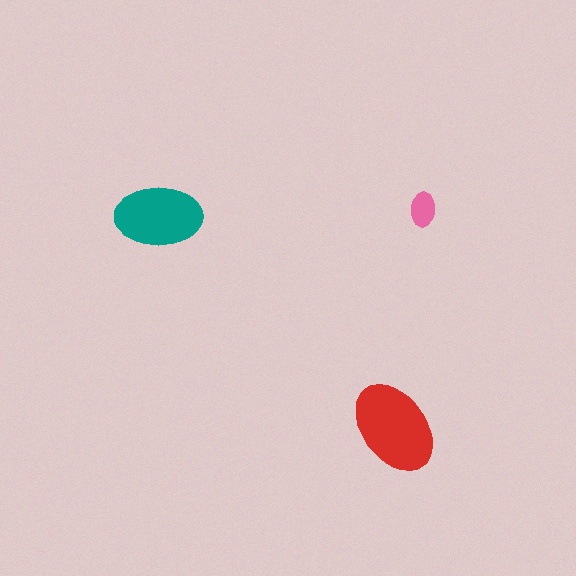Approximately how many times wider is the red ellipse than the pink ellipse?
About 2.5 times wider.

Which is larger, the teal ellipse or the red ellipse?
The red one.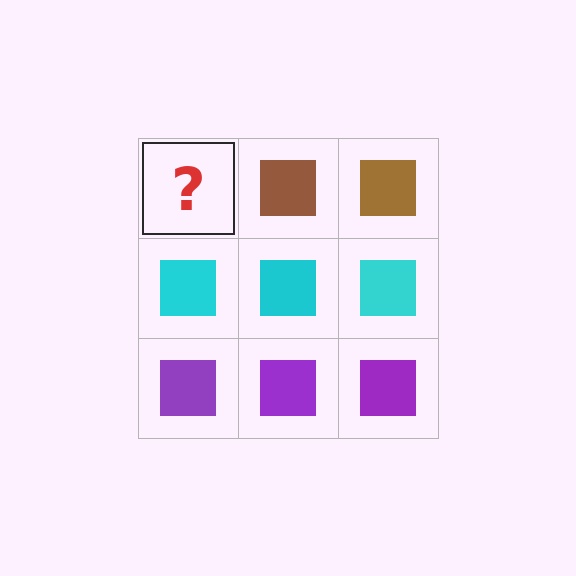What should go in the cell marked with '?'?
The missing cell should contain a brown square.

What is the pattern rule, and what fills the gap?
The rule is that each row has a consistent color. The gap should be filled with a brown square.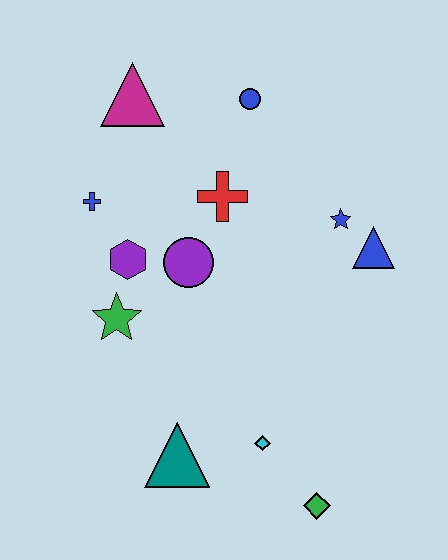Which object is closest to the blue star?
The blue triangle is closest to the blue star.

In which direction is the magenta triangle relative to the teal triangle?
The magenta triangle is above the teal triangle.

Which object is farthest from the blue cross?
The green diamond is farthest from the blue cross.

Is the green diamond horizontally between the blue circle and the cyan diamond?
No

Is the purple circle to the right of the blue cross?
Yes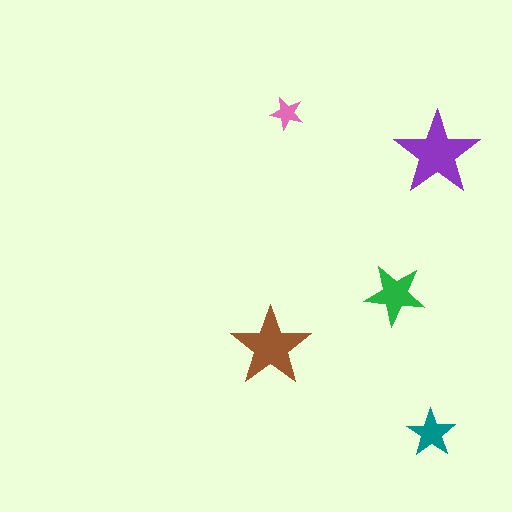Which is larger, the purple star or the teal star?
The purple one.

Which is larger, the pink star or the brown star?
The brown one.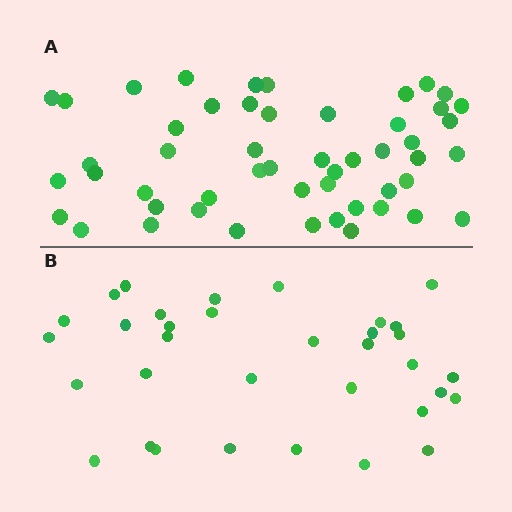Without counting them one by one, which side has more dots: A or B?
Region A (the top region) has more dots.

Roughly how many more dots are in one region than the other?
Region A has approximately 15 more dots than region B.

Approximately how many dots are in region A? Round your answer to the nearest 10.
About 50 dots. (The exact count is 51, which rounds to 50.)